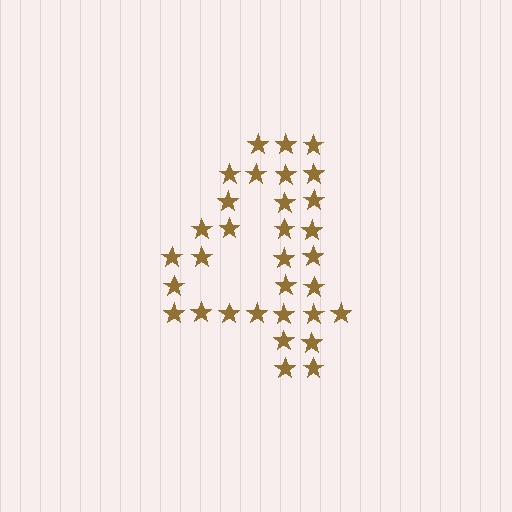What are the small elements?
The small elements are stars.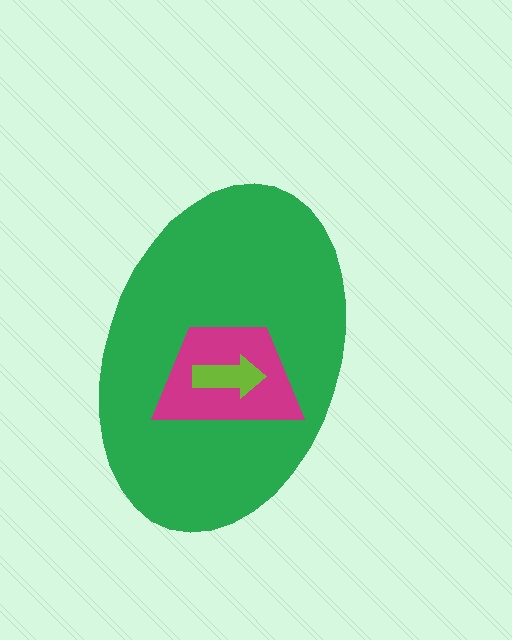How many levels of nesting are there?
3.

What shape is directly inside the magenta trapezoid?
The lime arrow.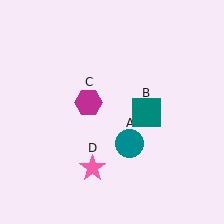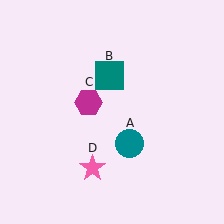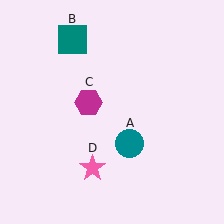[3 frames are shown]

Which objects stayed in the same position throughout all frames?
Teal circle (object A) and magenta hexagon (object C) and pink star (object D) remained stationary.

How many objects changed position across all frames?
1 object changed position: teal square (object B).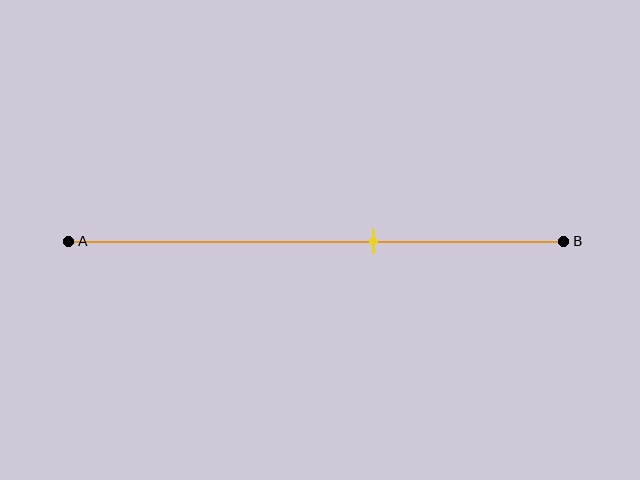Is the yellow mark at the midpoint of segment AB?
No, the mark is at about 60% from A, not at the 50% midpoint.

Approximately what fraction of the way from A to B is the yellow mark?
The yellow mark is approximately 60% of the way from A to B.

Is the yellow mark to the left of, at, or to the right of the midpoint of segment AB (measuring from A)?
The yellow mark is to the right of the midpoint of segment AB.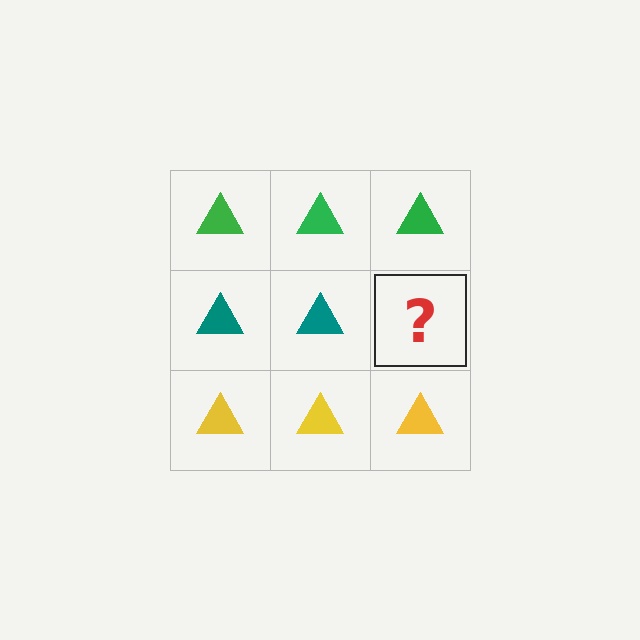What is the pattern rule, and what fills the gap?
The rule is that each row has a consistent color. The gap should be filled with a teal triangle.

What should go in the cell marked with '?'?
The missing cell should contain a teal triangle.